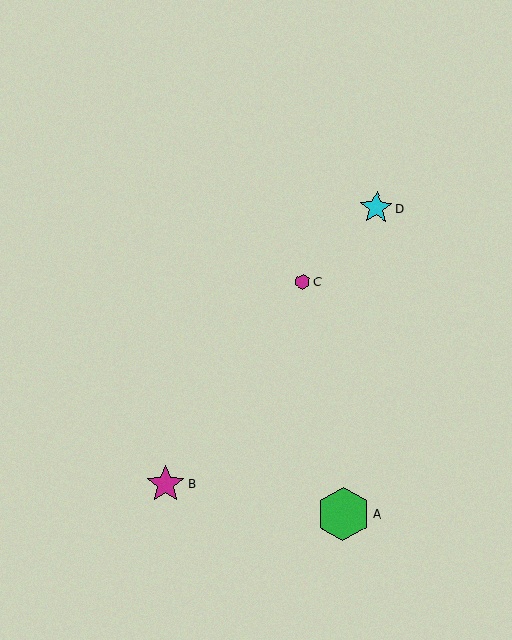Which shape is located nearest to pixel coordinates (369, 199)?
The cyan star (labeled D) at (376, 208) is nearest to that location.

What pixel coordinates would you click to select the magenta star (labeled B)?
Click at (166, 484) to select the magenta star B.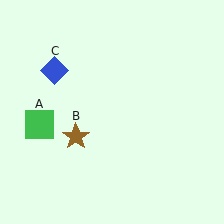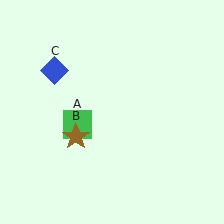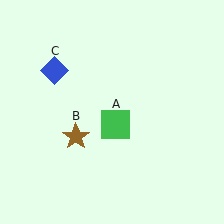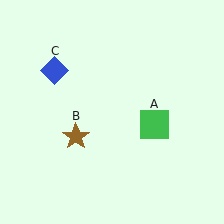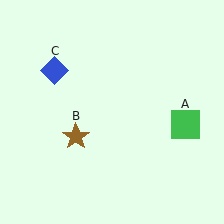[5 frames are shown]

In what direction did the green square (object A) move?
The green square (object A) moved right.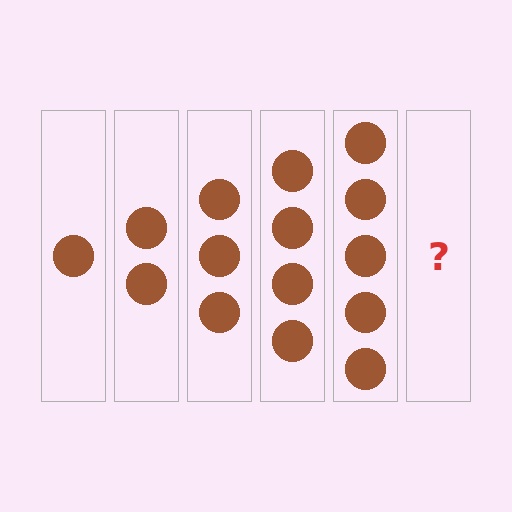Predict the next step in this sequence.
The next step is 6 circles.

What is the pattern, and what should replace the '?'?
The pattern is that each step adds one more circle. The '?' should be 6 circles.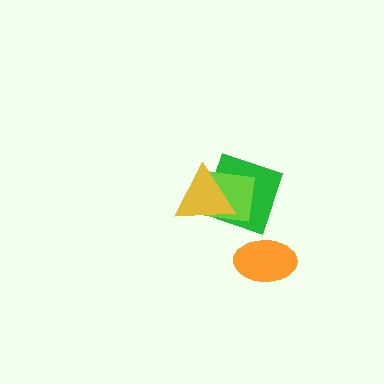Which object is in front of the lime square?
The yellow triangle is in front of the lime square.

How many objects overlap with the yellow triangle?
2 objects overlap with the yellow triangle.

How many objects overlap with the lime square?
2 objects overlap with the lime square.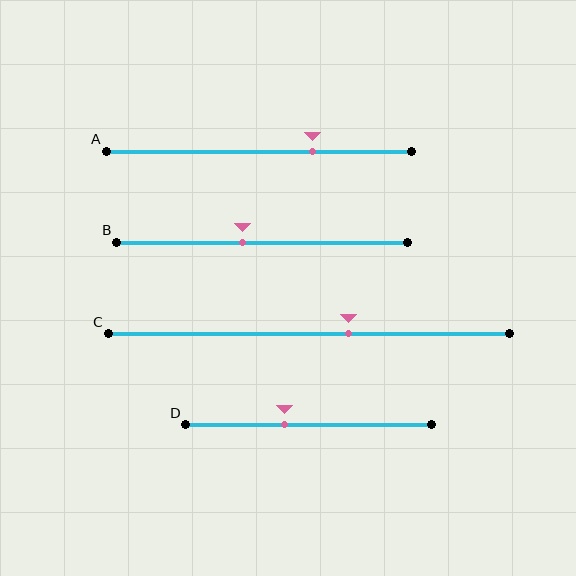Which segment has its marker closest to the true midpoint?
Segment B has its marker closest to the true midpoint.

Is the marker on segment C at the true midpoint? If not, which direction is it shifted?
No, the marker on segment C is shifted to the right by about 10% of the segment length.